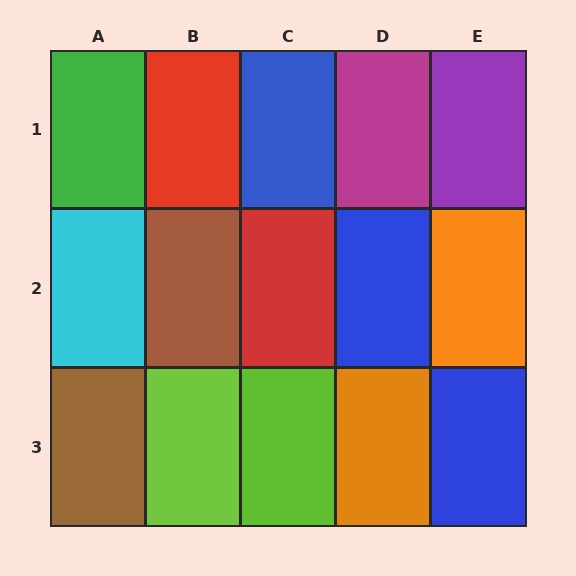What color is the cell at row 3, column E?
Blue.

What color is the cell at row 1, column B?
Red.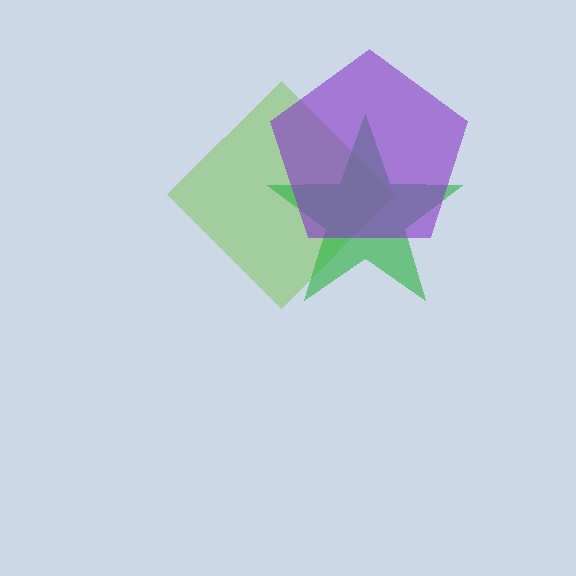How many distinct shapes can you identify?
There are 3 distinct shapes: a lime diamond, a green star, a purple pentagon.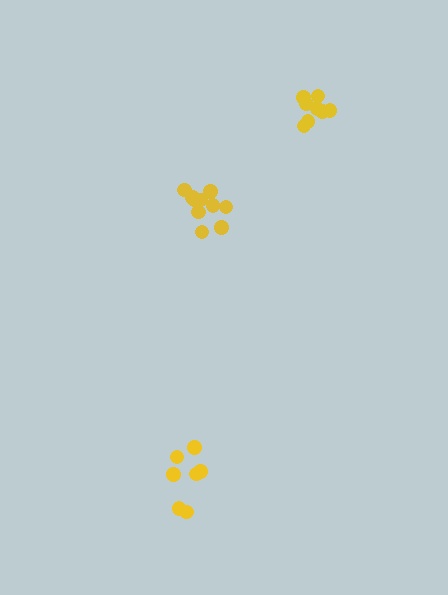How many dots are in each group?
Group 1: 10 dots, Group 2: 8 dots, Group 3: 7 dots (25 total).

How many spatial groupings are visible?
There are 3 spatial groupings.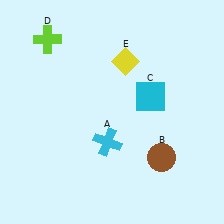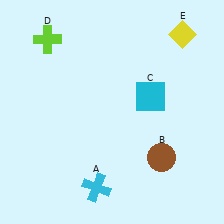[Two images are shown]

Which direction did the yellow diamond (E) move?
The yellow diamond (E) moved right.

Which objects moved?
The objects that moved are: the cyan cross (A), the yellow diamond (E).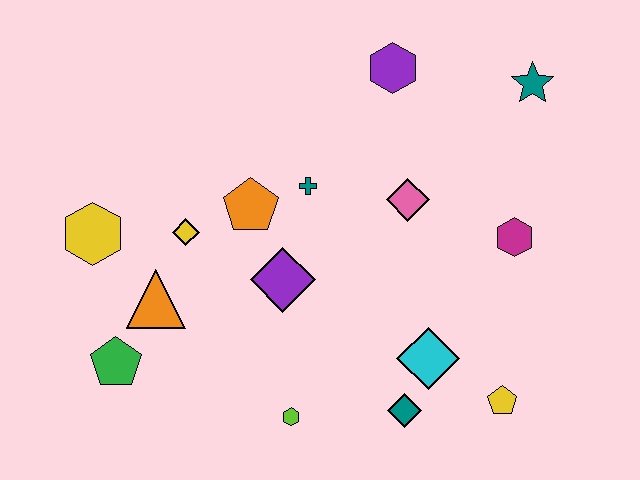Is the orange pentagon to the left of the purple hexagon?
Yes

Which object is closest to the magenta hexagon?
The pink diamond is closest to the magenta hexagon.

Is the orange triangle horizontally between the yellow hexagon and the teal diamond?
Yes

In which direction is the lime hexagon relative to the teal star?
The lime hexagon is below the teal star.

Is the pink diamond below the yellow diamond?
No